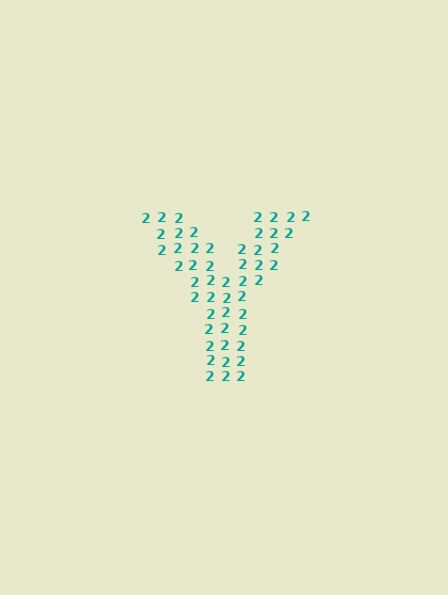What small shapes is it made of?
It is made of small digit 2's.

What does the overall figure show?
The overall figure shows the letter Y.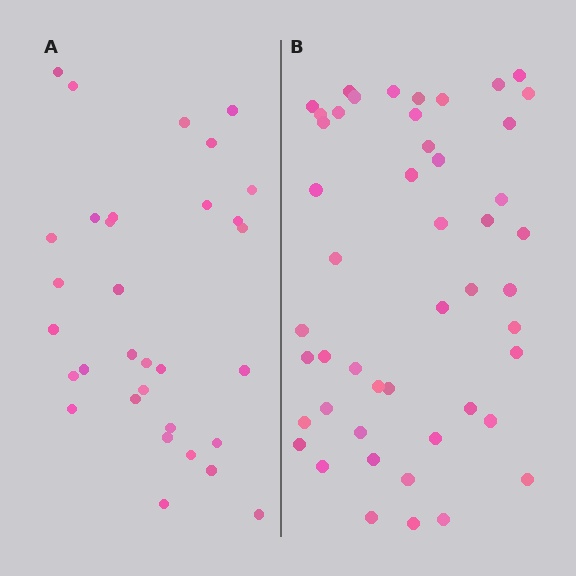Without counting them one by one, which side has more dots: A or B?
Region B (the right region) has more dots.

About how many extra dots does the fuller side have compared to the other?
Region B has approximately 15 more dots than region A.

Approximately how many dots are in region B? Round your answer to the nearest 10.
About 50 dots. (The exact count is 48, which rounds to 50.)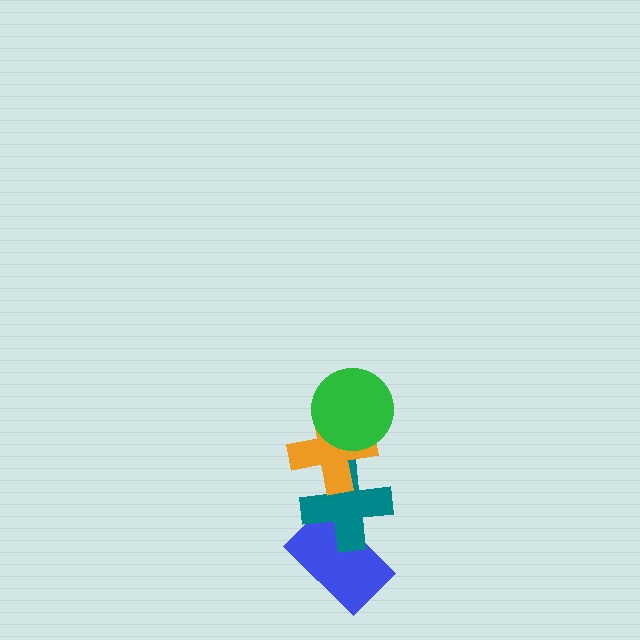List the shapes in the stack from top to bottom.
From top to bottom: the green circle, the orange cross, the teal cross, the blue rectangle.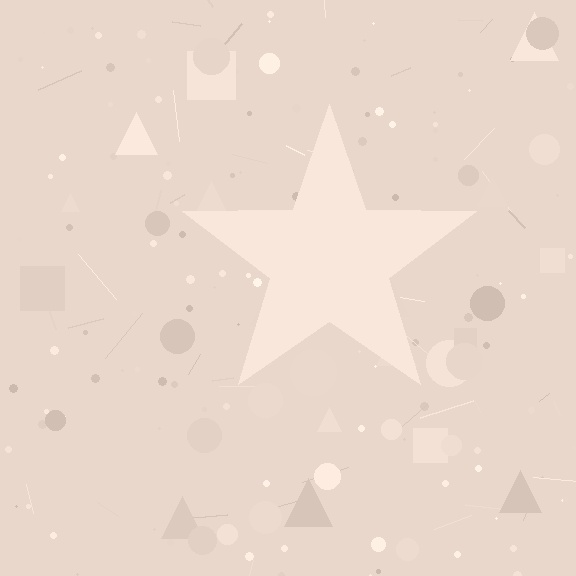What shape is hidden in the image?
A star is hidden in the image.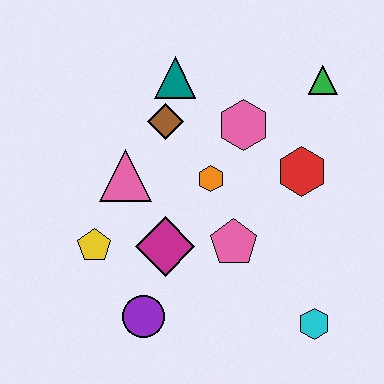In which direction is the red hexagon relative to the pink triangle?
The red hexagon is to the right of the pink triangle.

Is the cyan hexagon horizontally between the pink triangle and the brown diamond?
No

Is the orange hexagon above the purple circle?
Yes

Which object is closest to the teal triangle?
The brown diamond is closest to the teal triangle.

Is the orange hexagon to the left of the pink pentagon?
Yes